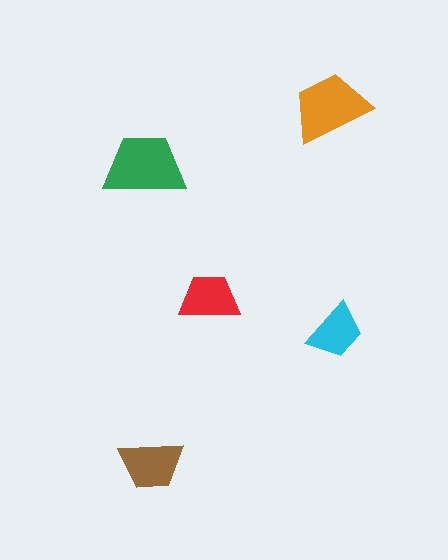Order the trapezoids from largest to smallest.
the green one, the orange one, the brown one, the red one, the cyan one.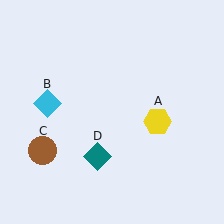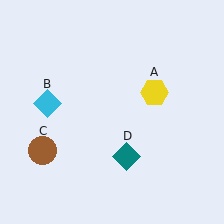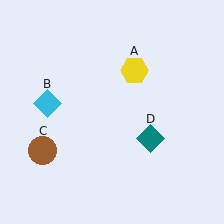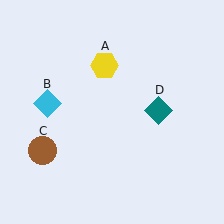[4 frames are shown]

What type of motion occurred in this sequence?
The yellow hexagon (object A), teal diamond (object D) rotated counterclockwise around the center of the scene.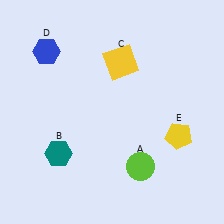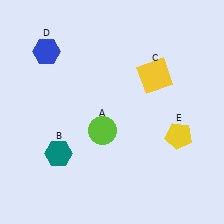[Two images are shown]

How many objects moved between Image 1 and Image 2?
2 objects moved between the two images.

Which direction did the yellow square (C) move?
The yellow square (C) moved right.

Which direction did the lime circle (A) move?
The lime circle (A) moved left.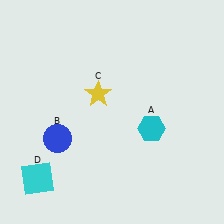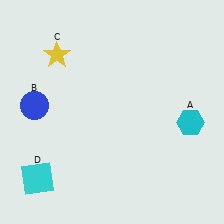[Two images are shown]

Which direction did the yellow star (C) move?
The yellow star (C) moved left.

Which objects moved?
The objects that moved are: the cyan hexagon (A), the blue circle (B), the yellow star (C).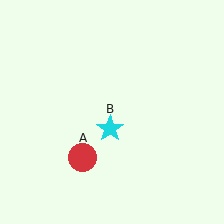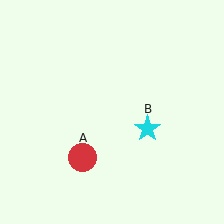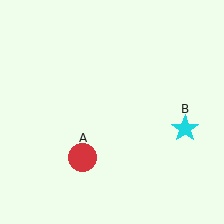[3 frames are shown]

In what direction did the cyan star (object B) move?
The cyan star (object B) moved right.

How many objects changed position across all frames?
1 object changed position: cyan star (object B).